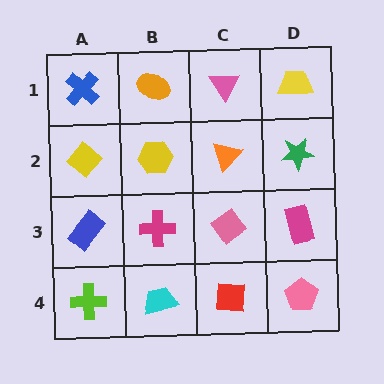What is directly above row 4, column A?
A blue rectangle.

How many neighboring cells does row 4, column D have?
2.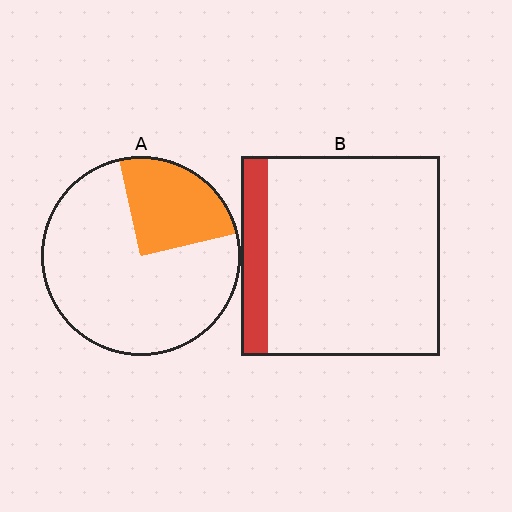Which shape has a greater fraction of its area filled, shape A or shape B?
Shape A.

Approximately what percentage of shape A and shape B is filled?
A is approximately 25% and B is approximately 15%.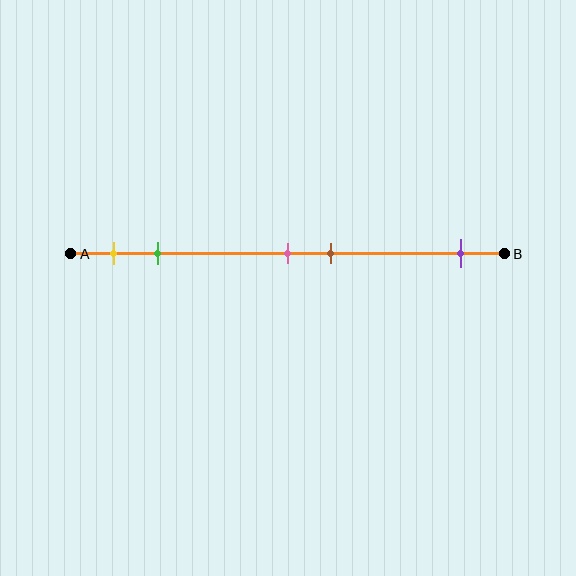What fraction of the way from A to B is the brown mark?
The brown mark is approximately 60% (0.6) of the way from A to B.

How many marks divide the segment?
There are 5 marks dividing the segment.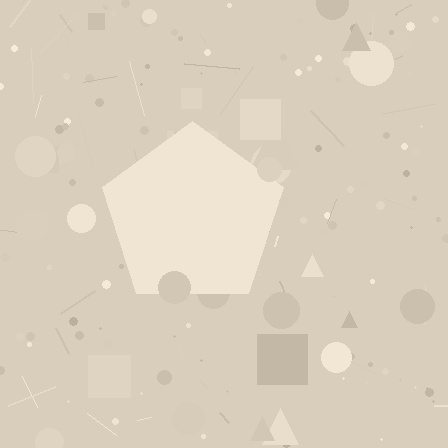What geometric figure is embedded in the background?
A pentagon is embedded in the background.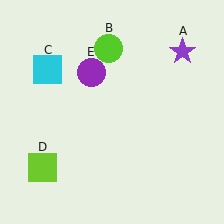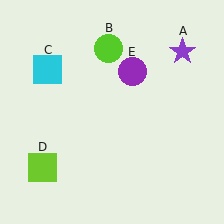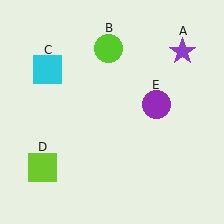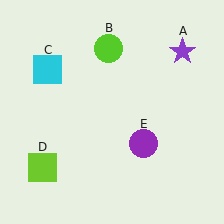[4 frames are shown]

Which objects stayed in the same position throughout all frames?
Purple star (object A) and lime circle (object B) and cyan square (object C) and lime square (object D) remained stationary.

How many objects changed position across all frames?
1 object changed position: purple circle (object E).